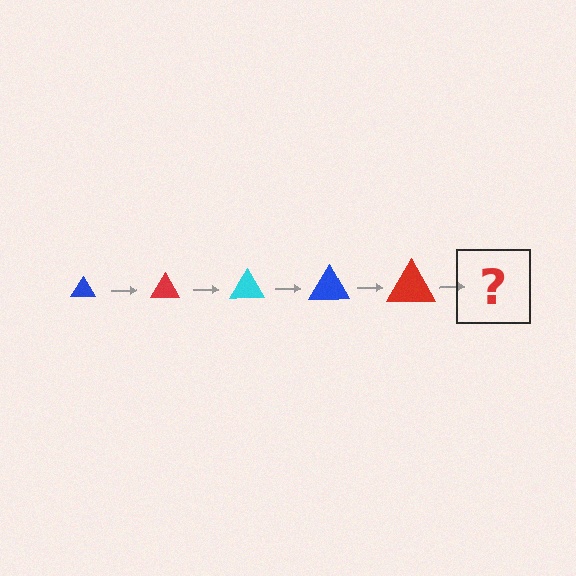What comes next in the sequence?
The next element should be a cyan triangle, larger than the previous one.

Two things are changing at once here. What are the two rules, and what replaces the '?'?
The two rules are that the triangle grows larger each step and the color cycles through blue, red, and cyan. The '?' should be a cyan triangle, larger than the previous one.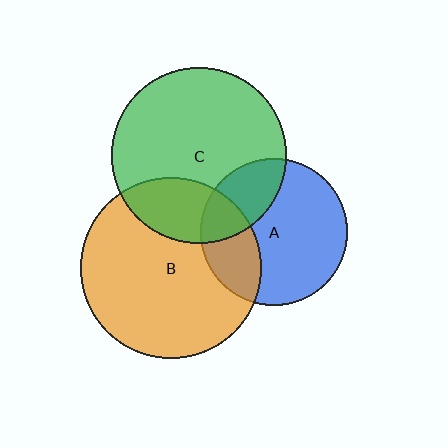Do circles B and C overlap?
Yes.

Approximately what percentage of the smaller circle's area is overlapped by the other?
Approximately 25%.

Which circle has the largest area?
Circle B (orange).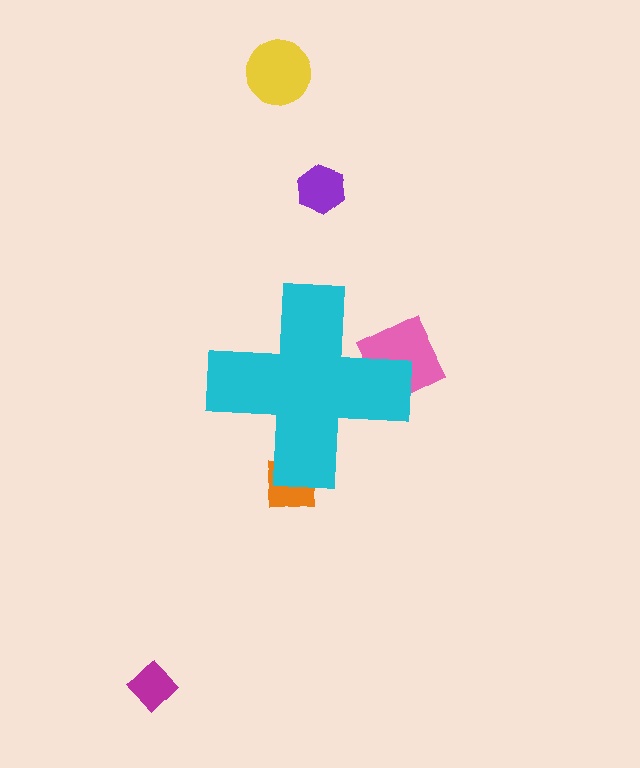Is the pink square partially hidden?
Yes, the pink square is partially hidden behind the cyan cross.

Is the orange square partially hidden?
Yes, the orange square is partially hidden behind the cyan cross.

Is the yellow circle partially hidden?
No, the yellow circle is fully visible.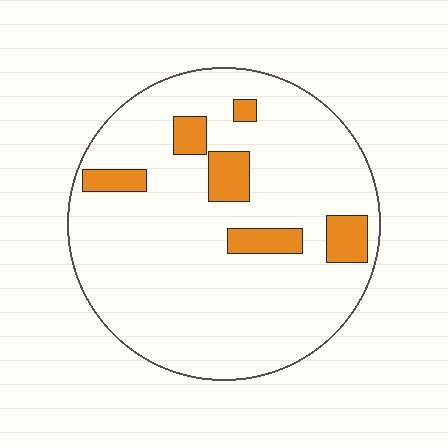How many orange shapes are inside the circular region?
6.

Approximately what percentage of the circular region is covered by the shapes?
Approximately 10%.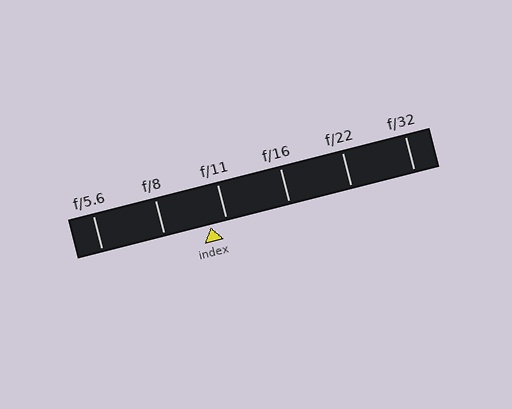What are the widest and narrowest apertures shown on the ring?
The widest aperture shown is f/5.6 and the narrowest is f/32.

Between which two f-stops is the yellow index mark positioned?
The index mark is between f/8 and f/11.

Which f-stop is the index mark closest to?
The index mark is closest to f/11.